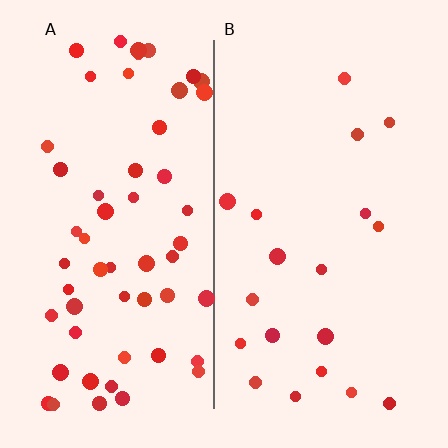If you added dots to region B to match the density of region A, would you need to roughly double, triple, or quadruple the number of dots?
Approximately triple.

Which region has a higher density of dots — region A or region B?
A (the left).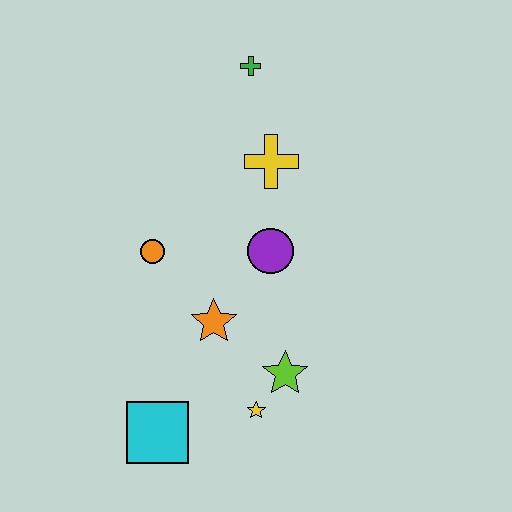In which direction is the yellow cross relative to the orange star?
The yellow cross is above the orange star.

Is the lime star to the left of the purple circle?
No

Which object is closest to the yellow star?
The lime star is closest to the yellow star.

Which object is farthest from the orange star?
The green cross is farthest from the orange star.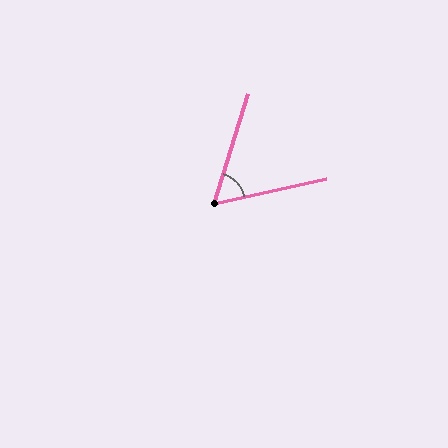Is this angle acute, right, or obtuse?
It is acute.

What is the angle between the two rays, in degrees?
Approximately 61 degrees.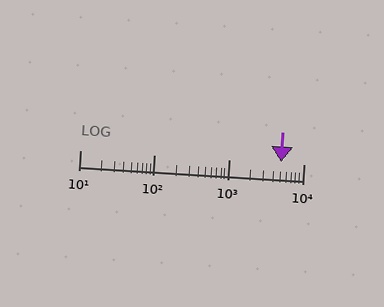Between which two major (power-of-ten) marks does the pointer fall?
The pointer is between 1000 and 10000.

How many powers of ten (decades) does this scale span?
The scale spans 3 decades, from 10 to 10000.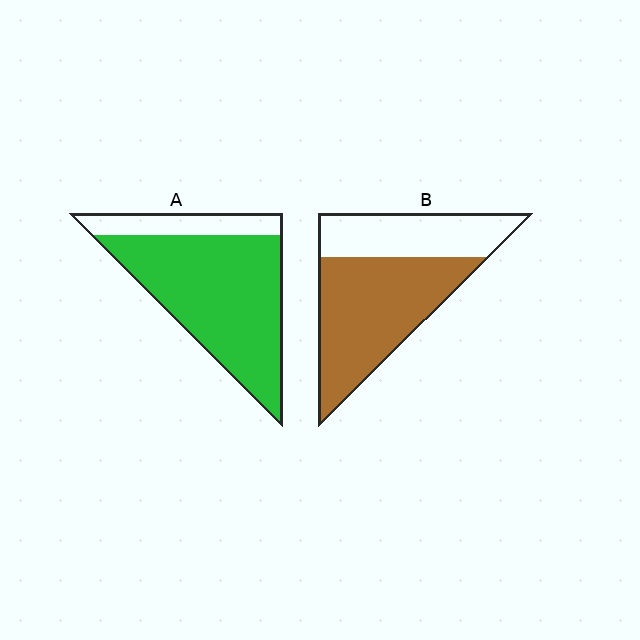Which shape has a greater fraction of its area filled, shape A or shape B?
Shape A.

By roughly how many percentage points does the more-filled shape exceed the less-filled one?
By roughly 15 percentage points (A over B).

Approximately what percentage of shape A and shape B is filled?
A is approximately 80% and B is approximately 65%.